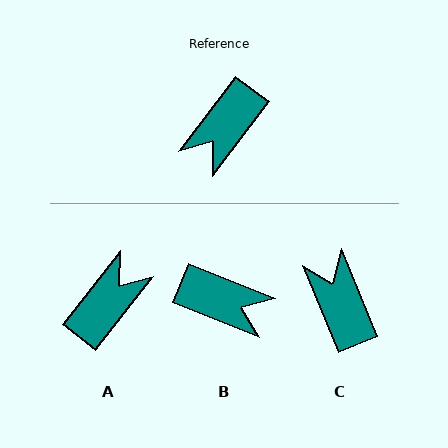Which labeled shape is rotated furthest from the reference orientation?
A, about 178 degrees away.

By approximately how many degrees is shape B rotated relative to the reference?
Approximately 105 degrees counter-clockwise.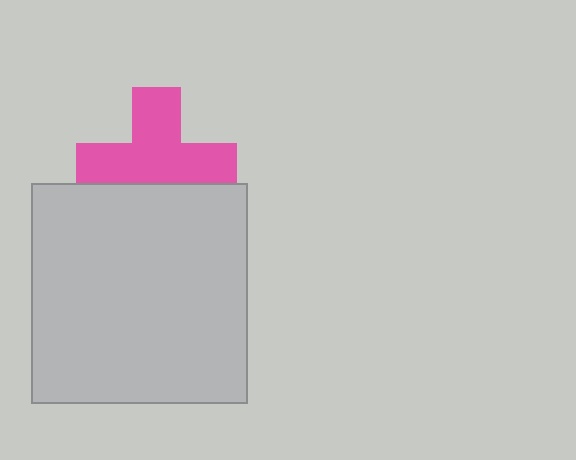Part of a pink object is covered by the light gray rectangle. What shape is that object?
It is a cross.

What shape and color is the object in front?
The object in front is a light gray rectangle.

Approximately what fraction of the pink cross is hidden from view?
Roughly 31% of the pink cross is hidden behind the light gray rectangle.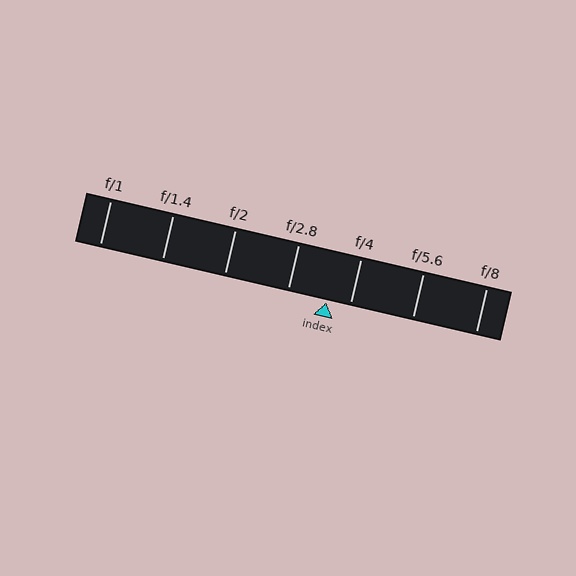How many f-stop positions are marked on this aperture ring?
There are 7 f-stop positions marked.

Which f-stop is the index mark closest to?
The index mark is closest to f/4.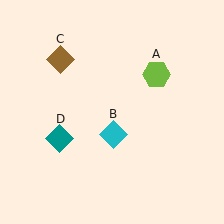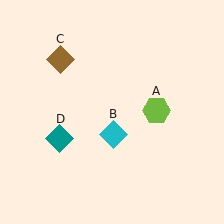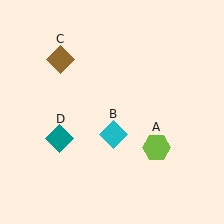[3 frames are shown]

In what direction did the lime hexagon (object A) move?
The lime hexagon (object A) moved down.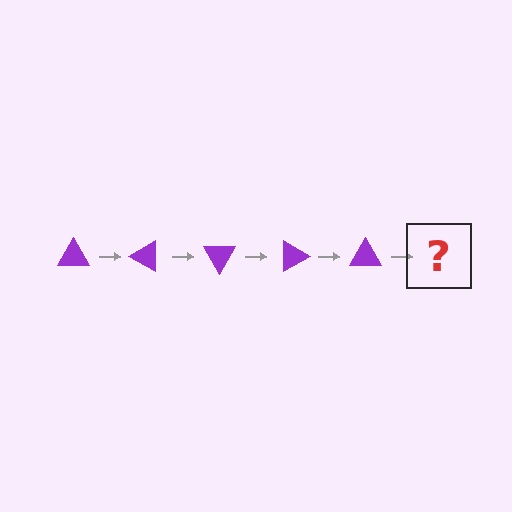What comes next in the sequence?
The next element should be a purple triangle rotated 150 degrees.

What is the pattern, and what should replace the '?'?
The pattern is that the triangle rotates 30 degrees each step. The '?' should be a purple triangle rotated 150 degrees.